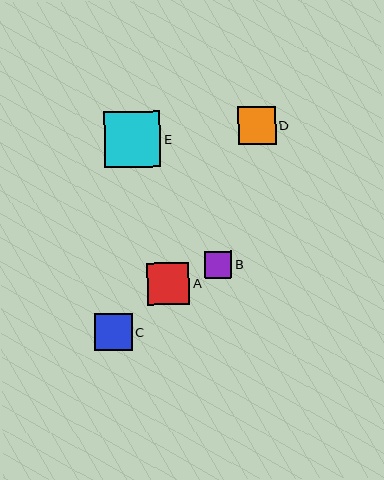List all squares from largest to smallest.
From largest to smallest: E, A, D, C, B.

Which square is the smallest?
Square B is the smallest with a size of approximately 27 pixels.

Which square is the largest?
Square E is the largest with a size of approximately 57 pixels.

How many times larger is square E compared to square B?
Square E is approximately 2.1 times the size of square B.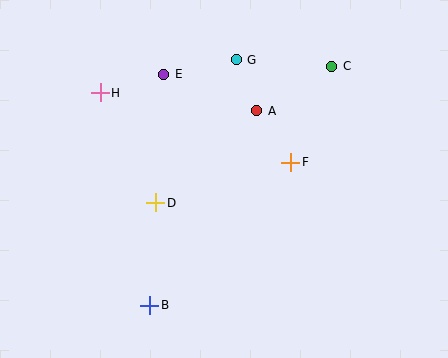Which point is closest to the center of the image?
Point F at (291, 162) is closest to the center.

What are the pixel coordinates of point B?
Point B is at (150, 305).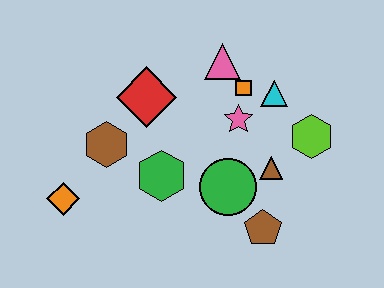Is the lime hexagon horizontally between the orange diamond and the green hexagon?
No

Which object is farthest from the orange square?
The orange diamond is farthest from the orange square.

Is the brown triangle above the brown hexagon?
No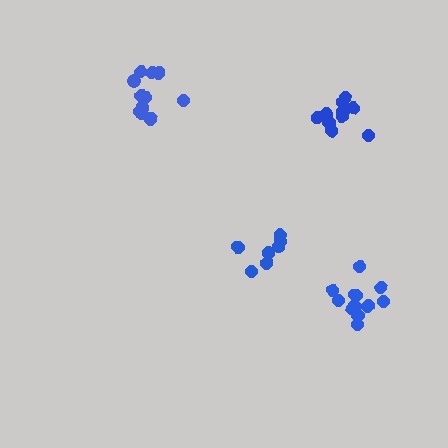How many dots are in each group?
Group 1: 10 dots, Group 2: 7 dots, Group 3: 11 dots, Group 4: 12 dots (40 total).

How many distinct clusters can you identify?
There are 4 distinct clusters.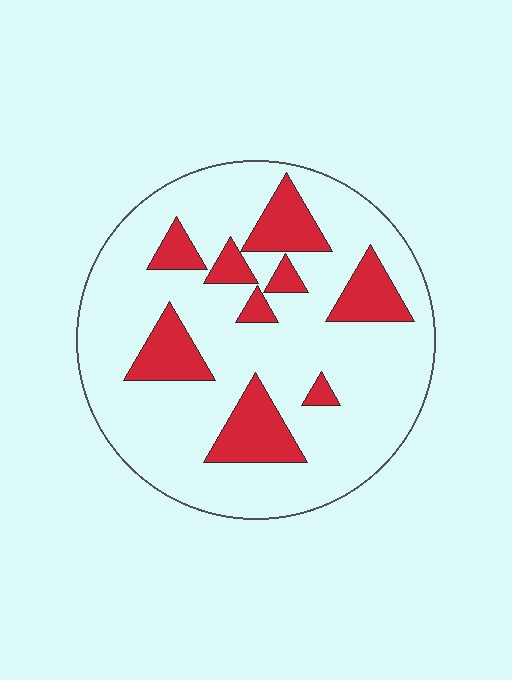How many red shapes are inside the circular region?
9.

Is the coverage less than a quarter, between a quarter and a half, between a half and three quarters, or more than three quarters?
Less than a quarter.